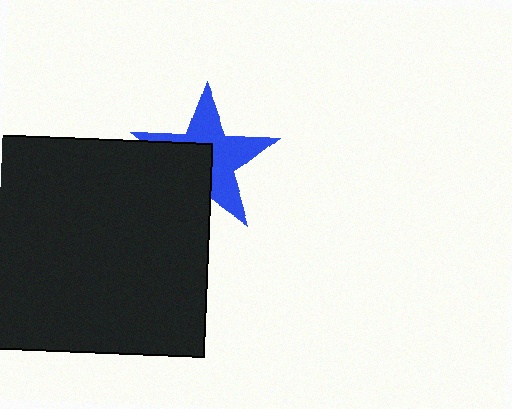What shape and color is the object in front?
The object in front is a black square.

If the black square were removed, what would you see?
You would see the complete blue star.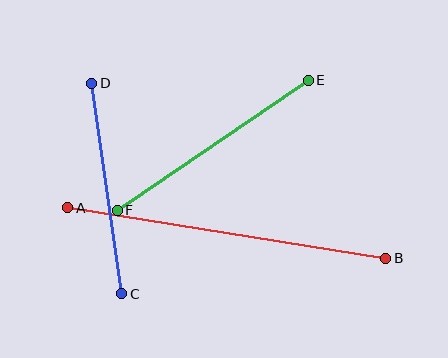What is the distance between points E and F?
The distance is approximately 231 pixels.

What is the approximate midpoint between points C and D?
The midpoint is at approximately (107, 188) pixels.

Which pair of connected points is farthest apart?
Points A and B are farthest apart.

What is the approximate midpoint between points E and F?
The midpoint is at approximately (213, 145) pixels.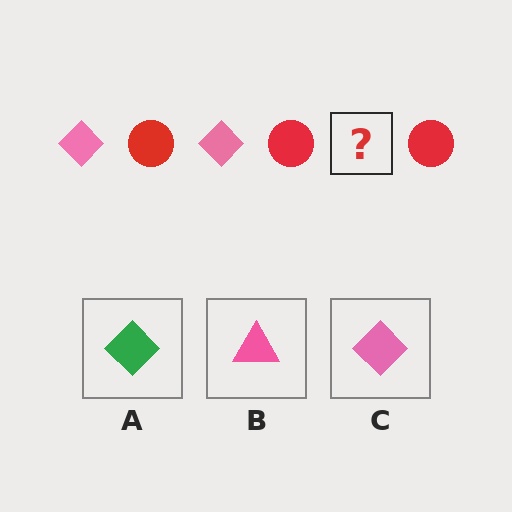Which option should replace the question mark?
Option C.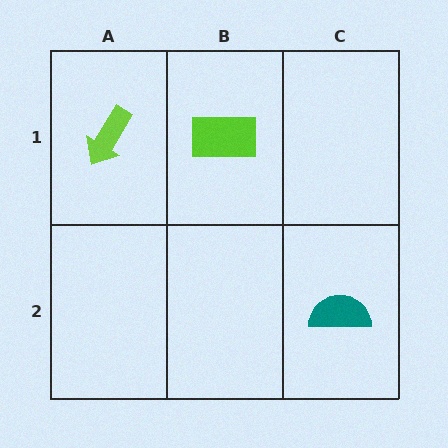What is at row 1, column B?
A lime rectangle.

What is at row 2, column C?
A teal semicircle.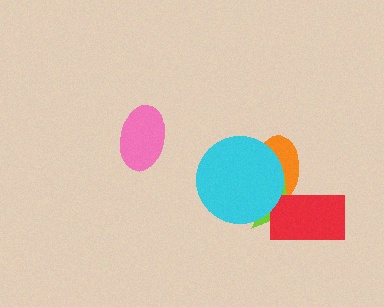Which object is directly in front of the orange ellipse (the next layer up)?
The lime star is directly in front of the orange ellipse.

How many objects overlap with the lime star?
3 objects overlap with the lime star.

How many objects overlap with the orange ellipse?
3 objects overlap with the orange ellipse.